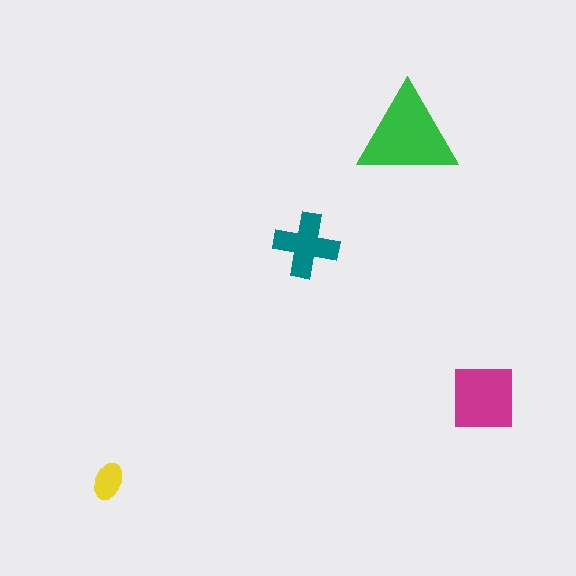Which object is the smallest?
The yellow ellipse.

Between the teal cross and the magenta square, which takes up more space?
The magenta square.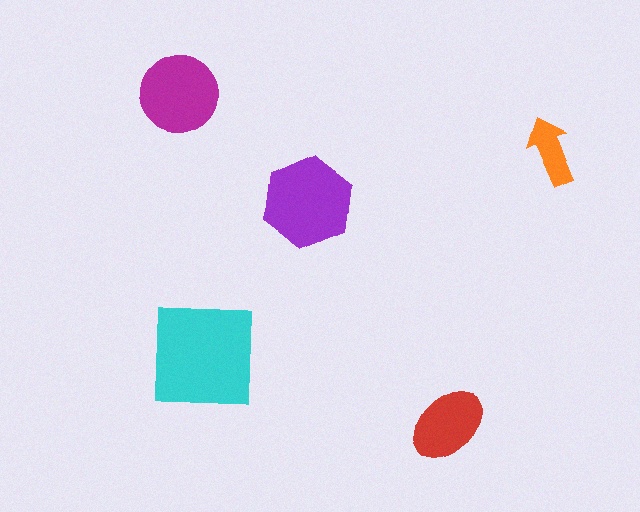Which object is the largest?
The cyan square.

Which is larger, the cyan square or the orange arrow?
The cyan square.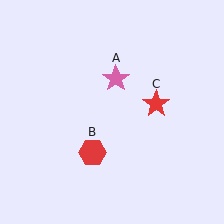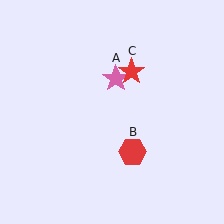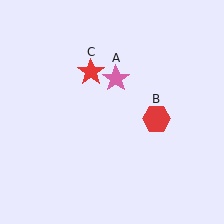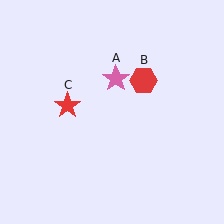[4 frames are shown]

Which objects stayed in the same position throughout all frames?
Pink star (object A) remained stationary.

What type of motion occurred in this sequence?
The red hexagon (object B), red star (object C) rotated counterclockwise around the center of the scene.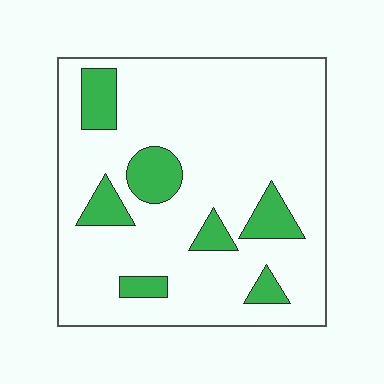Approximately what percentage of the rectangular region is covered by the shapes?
Approximately 15%.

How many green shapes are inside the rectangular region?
7.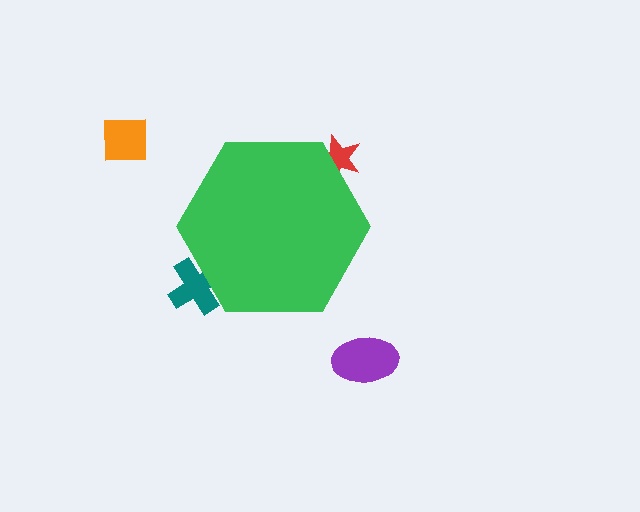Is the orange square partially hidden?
No, the orange square is fully visible.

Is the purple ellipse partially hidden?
No, the purple ellipse is fully visible.